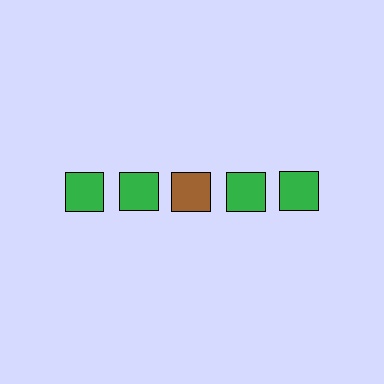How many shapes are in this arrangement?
There are 5 shapes arranged in a grid pattern.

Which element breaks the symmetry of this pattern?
The brown square in the top row, center column breaks the symmetry. All other shapes are green squares.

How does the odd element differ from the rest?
It has a different color: brown instead of green.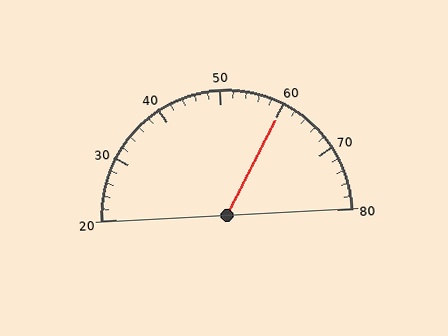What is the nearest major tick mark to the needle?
The nearest major tick mark is 60.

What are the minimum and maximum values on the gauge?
The gauge ranges from 20 to 80.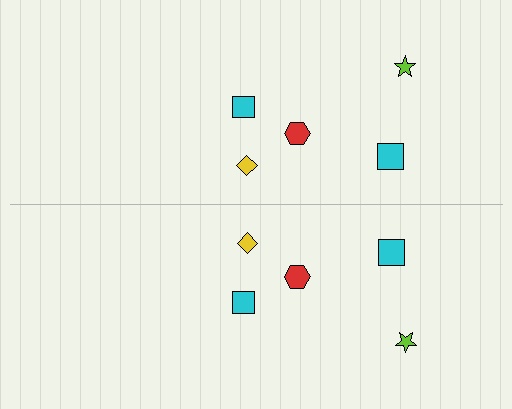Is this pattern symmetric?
Yes, this pattern has bilateral (reflection) symmetry.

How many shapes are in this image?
There are 10 shapes in this image.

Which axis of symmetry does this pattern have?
The pattern has a horizontal axis of symmetry running through the center of the image.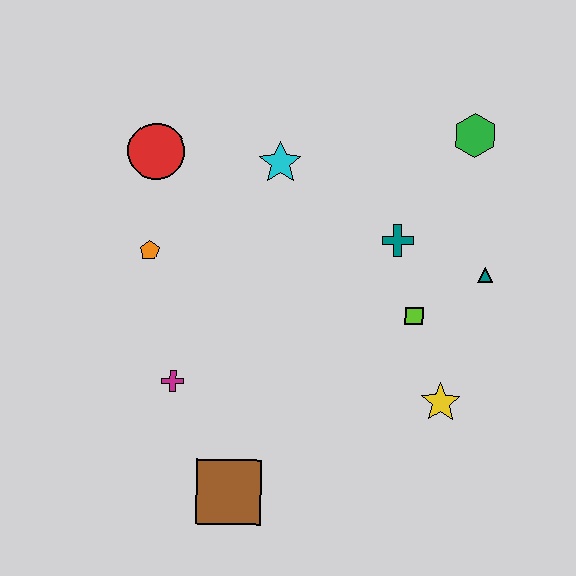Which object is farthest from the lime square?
The red circle is farthest from the lime square.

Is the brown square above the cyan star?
No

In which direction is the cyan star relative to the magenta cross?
The cyan star is above the magenta cross.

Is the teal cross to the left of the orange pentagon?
No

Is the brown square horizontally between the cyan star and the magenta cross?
Yes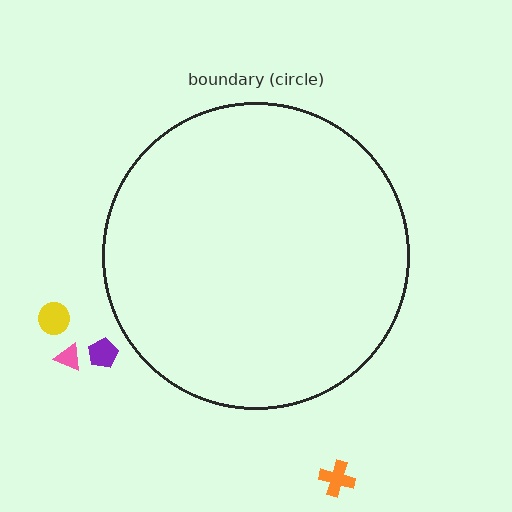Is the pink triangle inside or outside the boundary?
Outside.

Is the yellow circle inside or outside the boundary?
Outside.